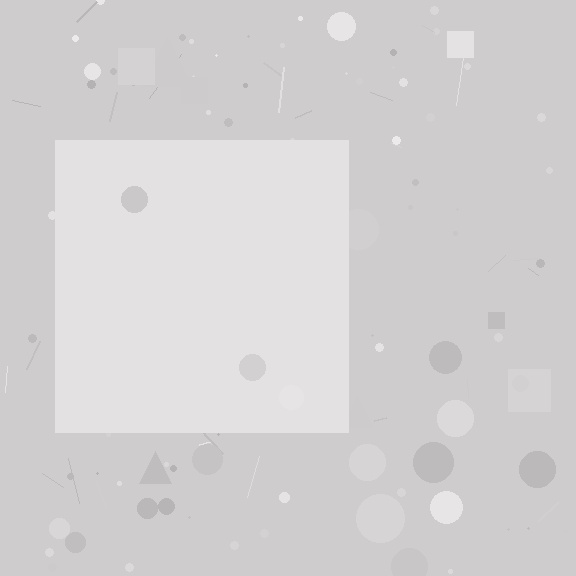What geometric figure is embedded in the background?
A square is embedded in the background.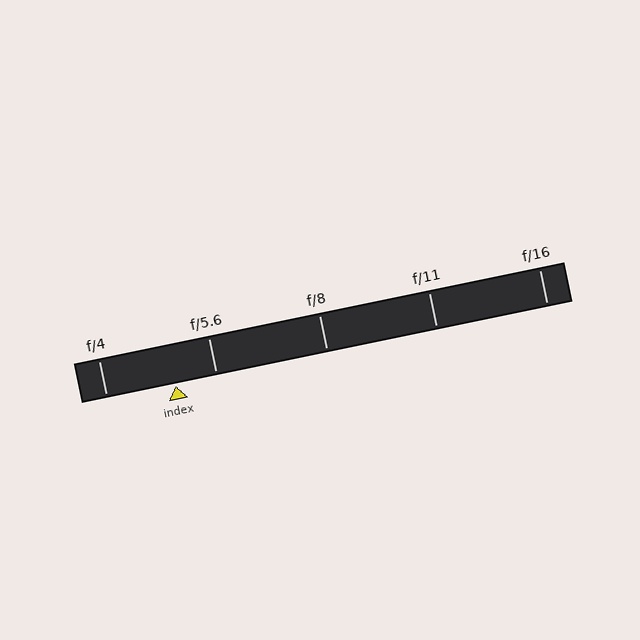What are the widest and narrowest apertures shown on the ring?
The widest aperture shown is f/4 and the narrowest is f/16.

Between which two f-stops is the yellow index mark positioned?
The index mark is between f/4 and f/5.6.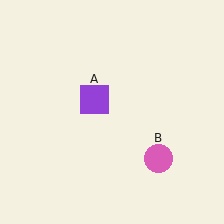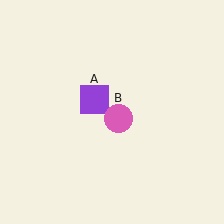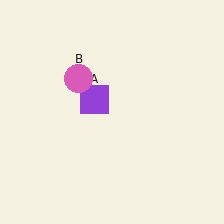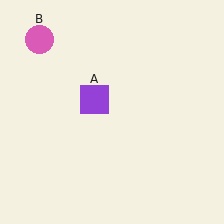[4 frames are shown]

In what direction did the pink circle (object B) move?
The pink circle (object B) moved up and to the left.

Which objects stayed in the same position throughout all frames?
Purple square (object A) remained stationary.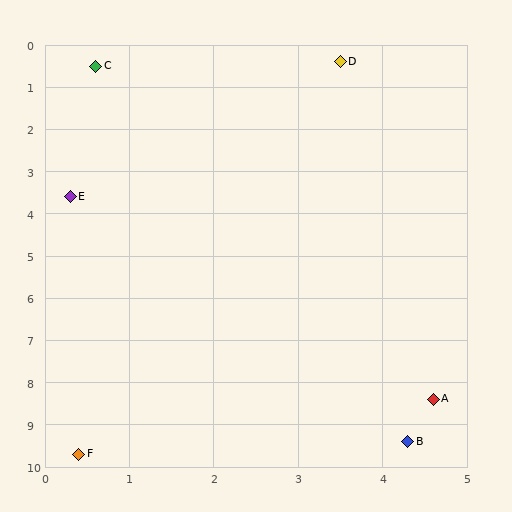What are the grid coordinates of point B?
Point B is at approximately (4.3, 9.4).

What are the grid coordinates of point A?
Point A is at approximately (4.6, 8.4).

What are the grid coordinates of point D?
Point D is at approximately (3.5, 0.4).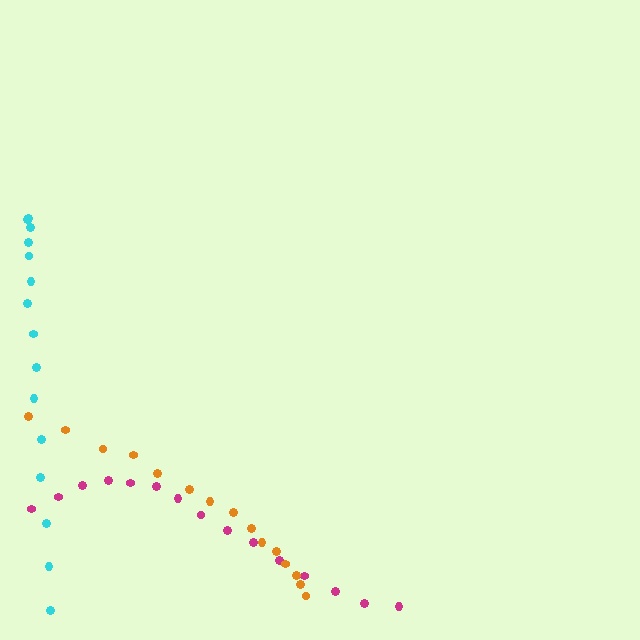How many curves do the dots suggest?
There are 3 distinct paths.